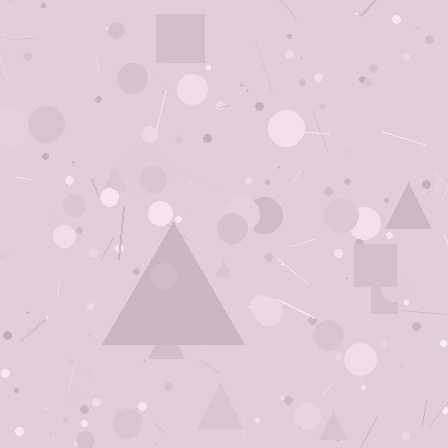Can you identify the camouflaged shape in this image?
The camouflaged shape is a triangle.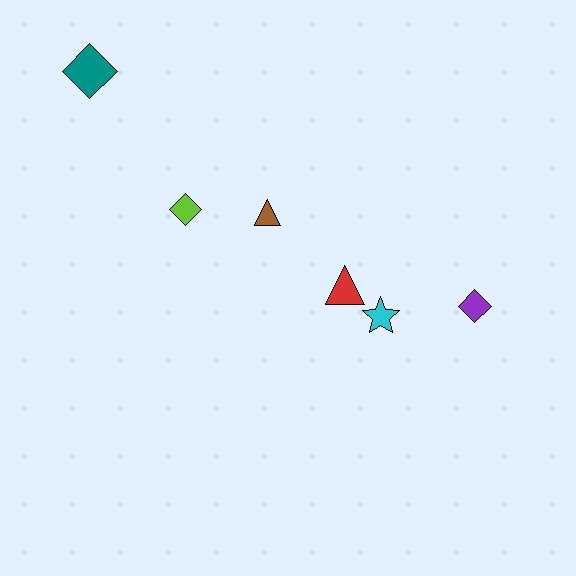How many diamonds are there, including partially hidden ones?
There are 3 diamonds.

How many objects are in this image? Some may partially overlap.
There are 6 objects.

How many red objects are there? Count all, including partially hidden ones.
There is 1 red object.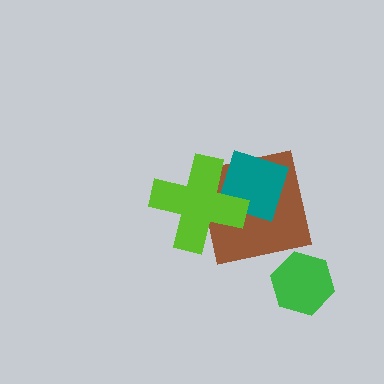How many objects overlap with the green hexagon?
0 objects overlap with the green hexagon.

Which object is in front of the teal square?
The lime cross is in front of the teal square.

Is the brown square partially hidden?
Yes, it is partially covered by another shape.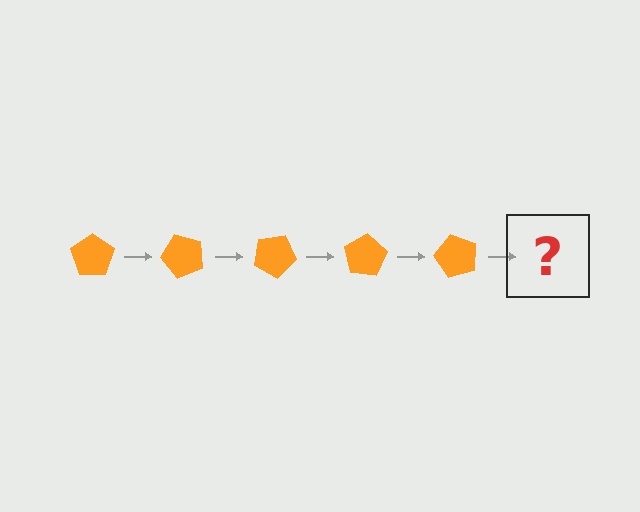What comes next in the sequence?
The next element should be an orange pentagon rotated 250 degrees.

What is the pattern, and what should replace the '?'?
The pattern is that the pentagon rotates 50 degrees each step. The '?' should be an orange pentagon rotated 250 degrees.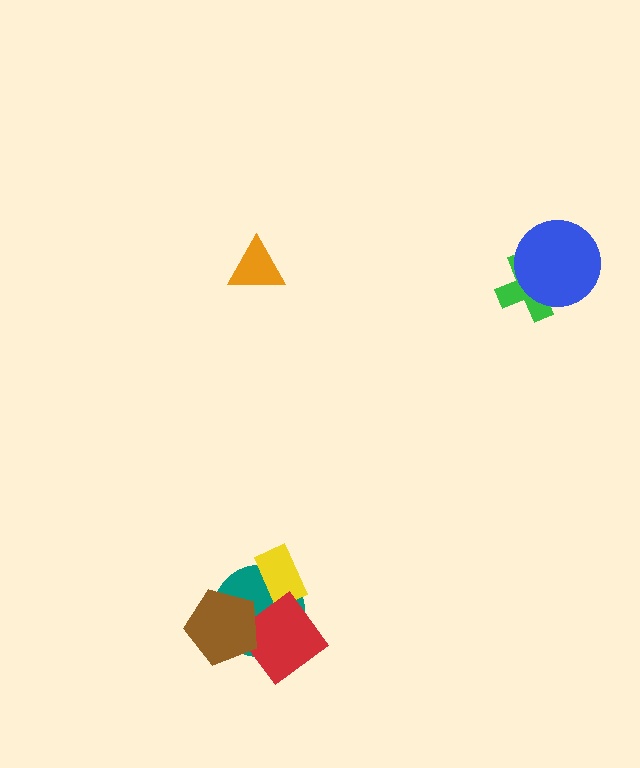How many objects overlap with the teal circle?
3 objects overlap with the teal circle.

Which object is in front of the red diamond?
The brown pentagon is in front of the red diamond.